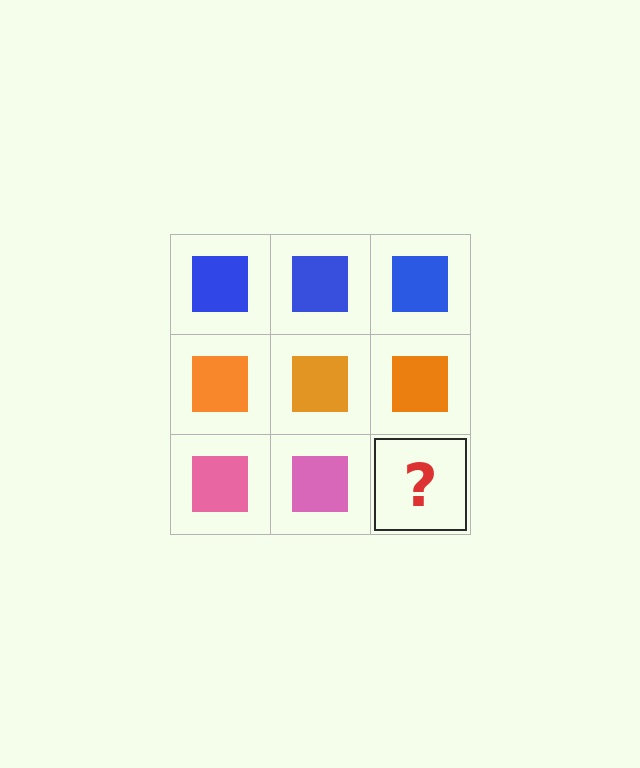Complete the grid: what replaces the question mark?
The question mark should be replaced with a pink square.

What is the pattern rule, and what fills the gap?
The rule is that each row has a consistent color. The gap should be filled with a pink square.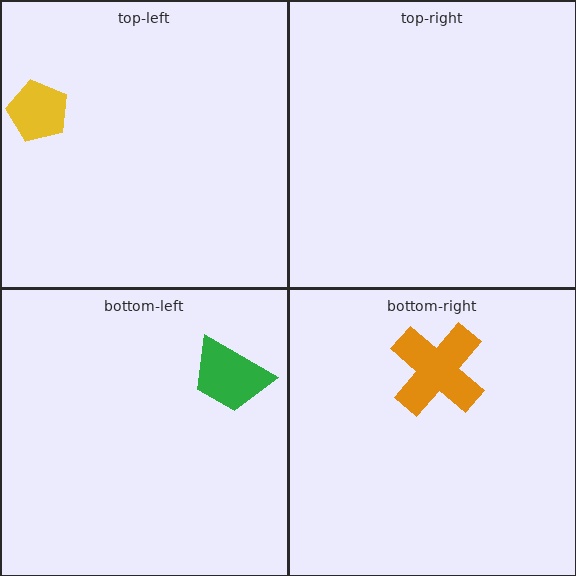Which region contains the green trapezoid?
The bottom-left region.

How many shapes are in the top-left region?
1.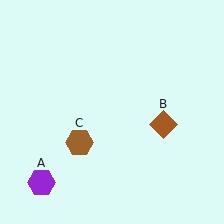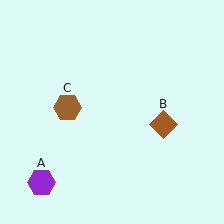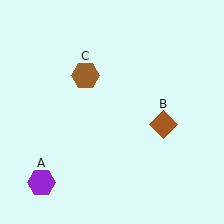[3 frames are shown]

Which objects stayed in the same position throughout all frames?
Purple hexagon (object A) and brown diamond (object B) remained stationary.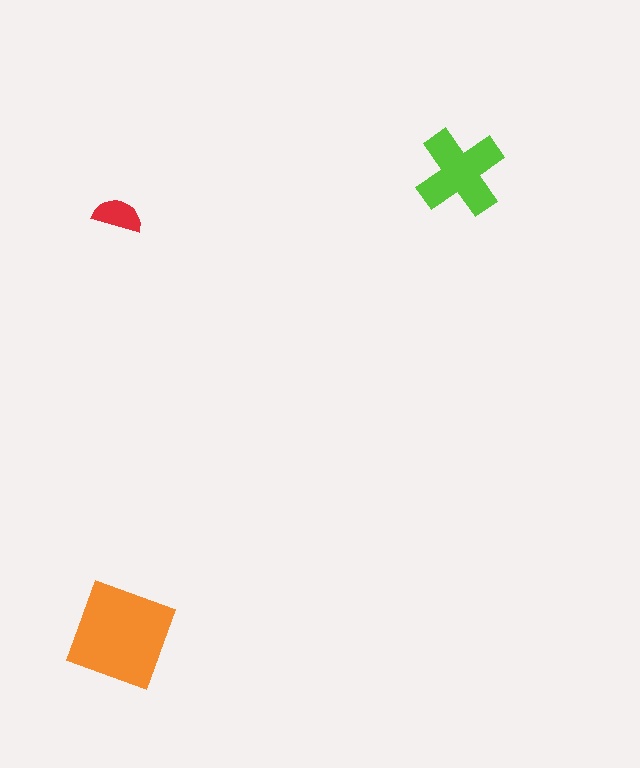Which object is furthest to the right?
The lime cross is rightmost.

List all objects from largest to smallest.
The orange diamond, the lime cross, the red semicircle.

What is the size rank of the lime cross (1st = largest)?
2nd.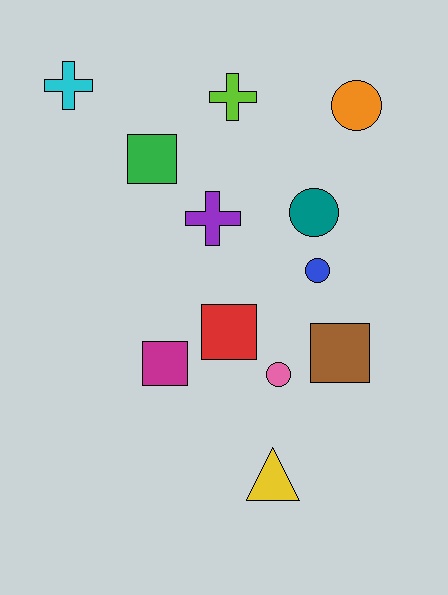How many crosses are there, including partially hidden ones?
There are 3 crosses.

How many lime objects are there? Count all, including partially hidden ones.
There is 1 lime object.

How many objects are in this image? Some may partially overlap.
There are 12 objects.